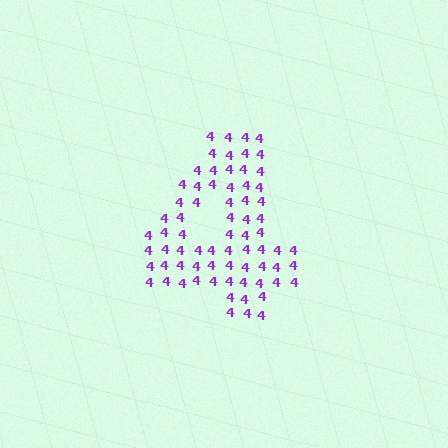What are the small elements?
The small elements are digit 4's.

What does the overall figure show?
The overall figure shows the digit 4.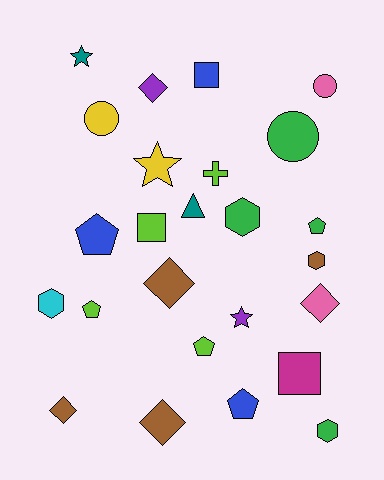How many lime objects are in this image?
There are 4 lime objects.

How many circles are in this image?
There are 3 circles.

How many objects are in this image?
There are 25 objects.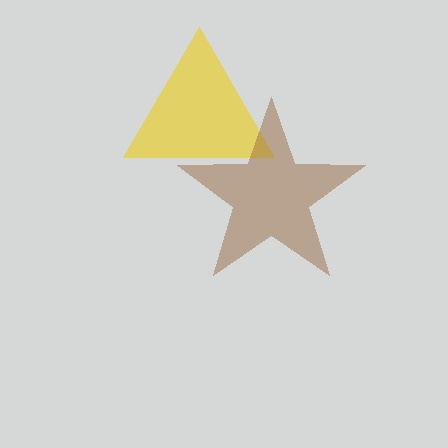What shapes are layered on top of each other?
The layered shapes are: a yellow triangle, a brown star.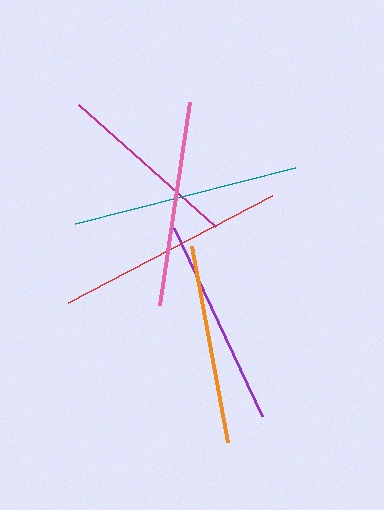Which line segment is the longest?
The red line is the longest at approximately 230 pixels.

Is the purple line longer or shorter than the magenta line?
The purple line is longer than the magenta line.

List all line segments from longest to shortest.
From longest to shortest: red, teal, purple, pink, orange, magenta.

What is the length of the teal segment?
The teal segment is approximately 227 pixels long.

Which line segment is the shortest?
The magenta line is the shortest at approximately 184 pixels.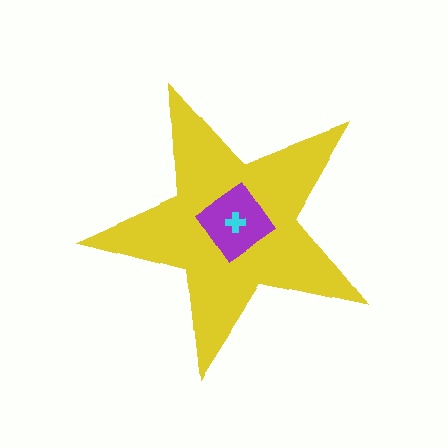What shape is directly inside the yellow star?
The purple diamond.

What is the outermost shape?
The yellow star.